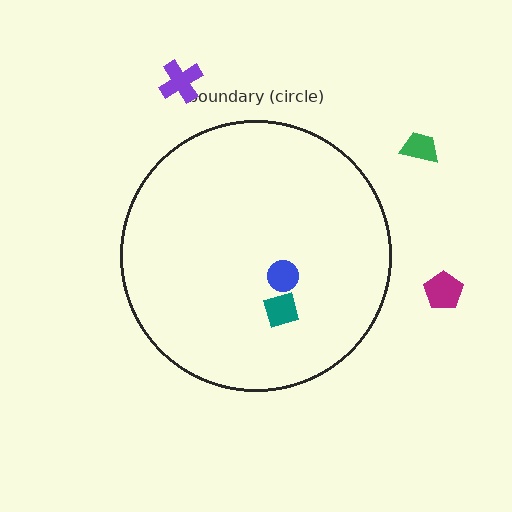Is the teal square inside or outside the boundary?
Inside.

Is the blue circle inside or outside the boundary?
Inside.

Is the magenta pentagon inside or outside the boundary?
Outside.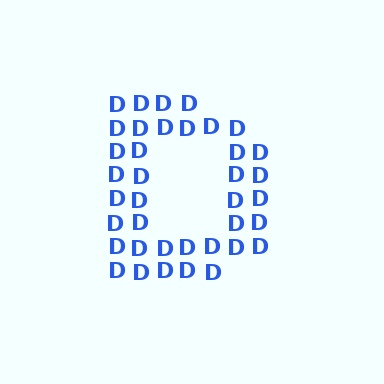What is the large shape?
The large shape is the letter D.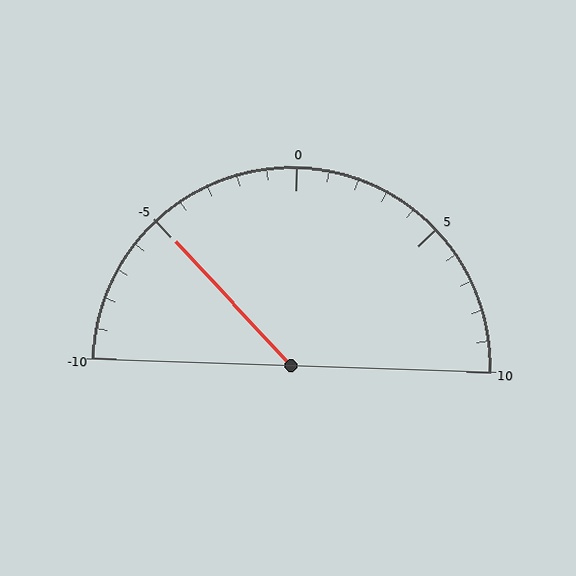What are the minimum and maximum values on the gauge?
The gauge ranges from -10 to 10.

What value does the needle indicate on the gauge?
The needle indicates approximately -5.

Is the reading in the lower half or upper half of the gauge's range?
The reading is in the lower half of the range (-10 to 10).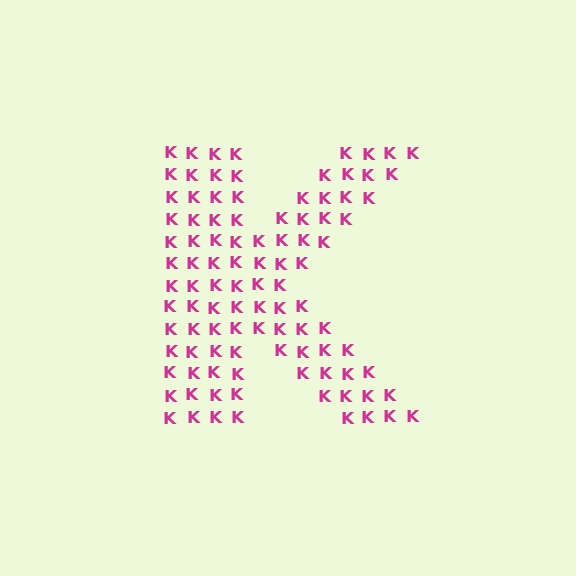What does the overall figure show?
The overall figure shows the letter K.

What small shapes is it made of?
It is made of small letter K's.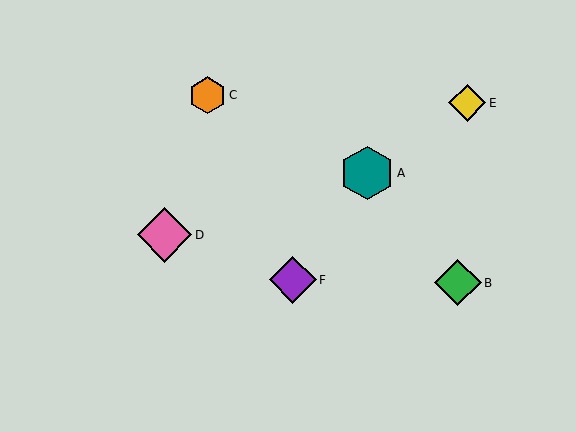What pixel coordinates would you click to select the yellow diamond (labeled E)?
Click at (467, 103) to select the yellow diamond E.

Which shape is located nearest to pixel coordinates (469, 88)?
The yellow diamond (labeled E) at (467, 103) is nearest to that location.